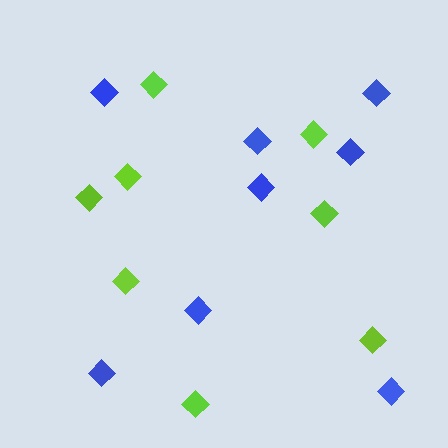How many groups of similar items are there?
There are 2 groups: one group of blue diamonds (8) and one group of lime diamonds (8).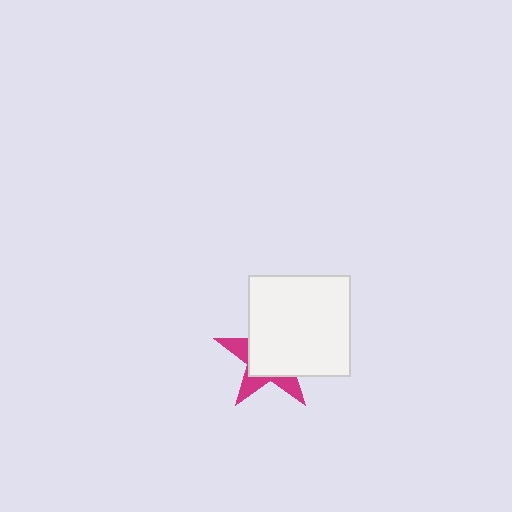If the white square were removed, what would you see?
You would see the complete magenta star.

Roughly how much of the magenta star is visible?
A small part of it is visible (roughly 33%).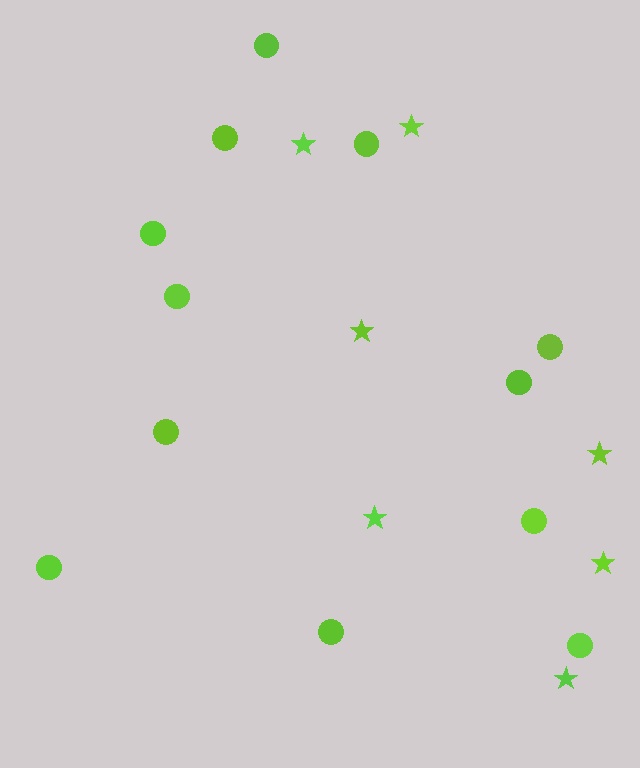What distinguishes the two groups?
There are 2 groups: one group of circles (12) and one group of stars (7).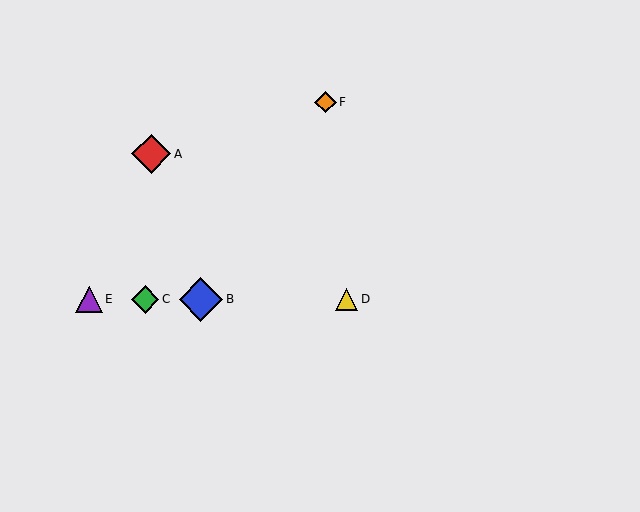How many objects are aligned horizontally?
4 objects (B, C, D, E) are aligned horizontally.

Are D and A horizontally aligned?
No, D is at y≈299 and A is at y≈154.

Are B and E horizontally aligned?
Yes, both are at y≈299.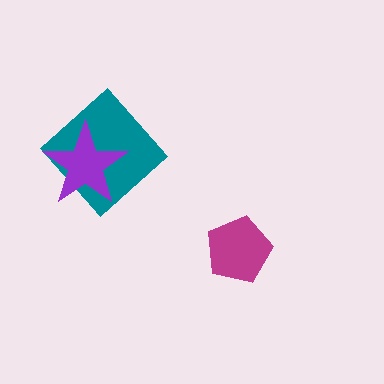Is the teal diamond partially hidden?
Yes, it is partially covered by another shape.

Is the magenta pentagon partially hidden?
No, no other shape covers it.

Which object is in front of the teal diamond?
The purple star is in front of the teal diamond.